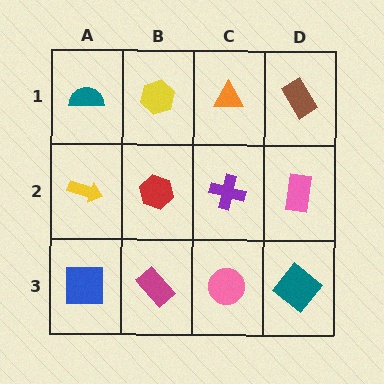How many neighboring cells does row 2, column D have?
3.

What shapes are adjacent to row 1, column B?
A red hexagon (row 2, column B), a teal semicircle (row 1, column A), an orange triangle (row 1, column C).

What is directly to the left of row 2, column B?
A yellow arrow.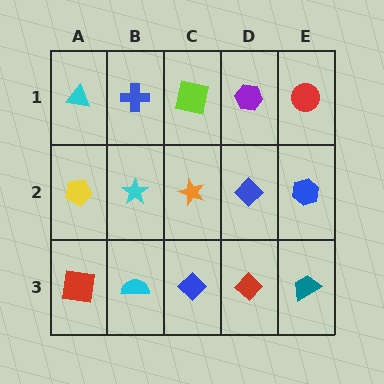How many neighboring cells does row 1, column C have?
3.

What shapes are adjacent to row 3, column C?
An orange star (row 2, column C), a cyan semicircle (row 3, column B), a red diamond (row 3, column D).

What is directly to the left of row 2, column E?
A blue diamond.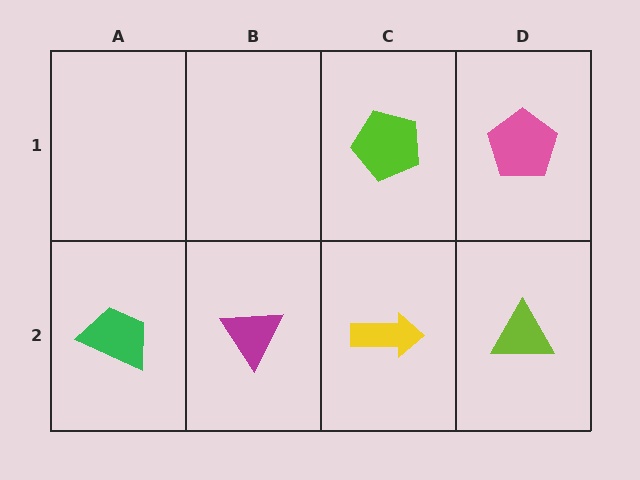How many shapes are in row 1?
2 shapes.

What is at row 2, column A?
A green trapezoid.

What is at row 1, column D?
A pink pentagon.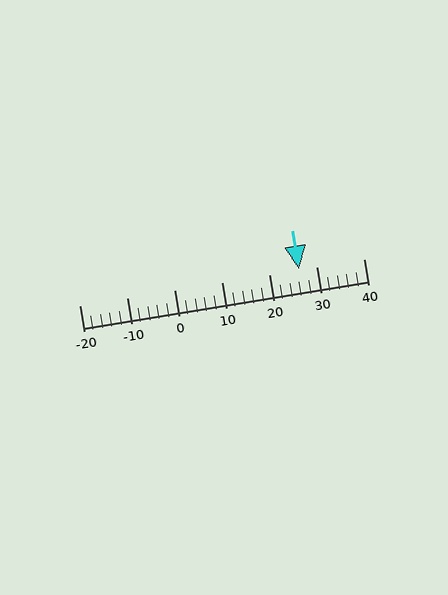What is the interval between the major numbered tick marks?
The major tick marks are spaced 10 units apart.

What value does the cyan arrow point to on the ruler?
The cyan arrow points to approximately 26.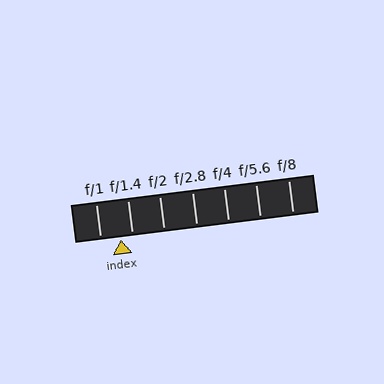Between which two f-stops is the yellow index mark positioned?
The index mark is between f/1 and f/1.4.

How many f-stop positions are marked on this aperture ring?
There are 7 f-stop positions marked.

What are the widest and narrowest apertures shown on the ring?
The widest aperture shown is f/1 and the narrowest is f/8.